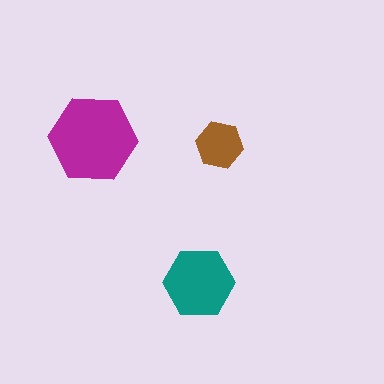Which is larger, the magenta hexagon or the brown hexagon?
The magenta one.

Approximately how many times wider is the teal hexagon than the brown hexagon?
About 1.5 times wider.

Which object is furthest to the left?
The magenta hexagon is leftmost.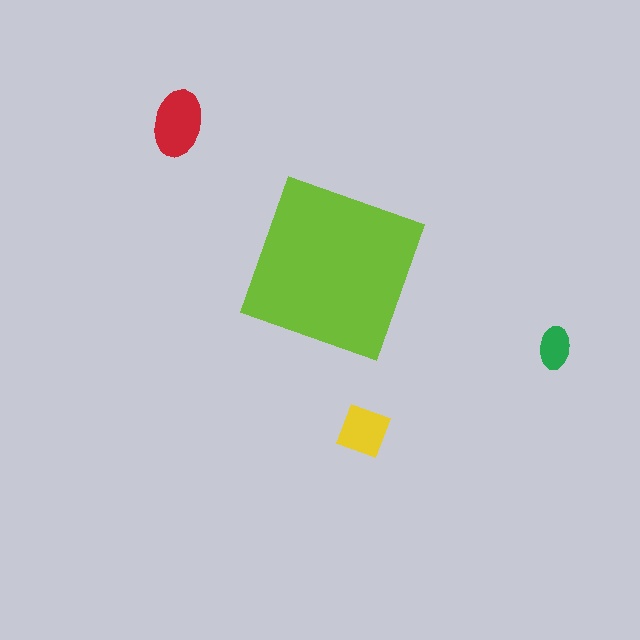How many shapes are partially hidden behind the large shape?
0 shapes are partially hidden.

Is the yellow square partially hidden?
No, the yellow square is fully visible.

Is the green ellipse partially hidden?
No, the green ellipse is fully visible.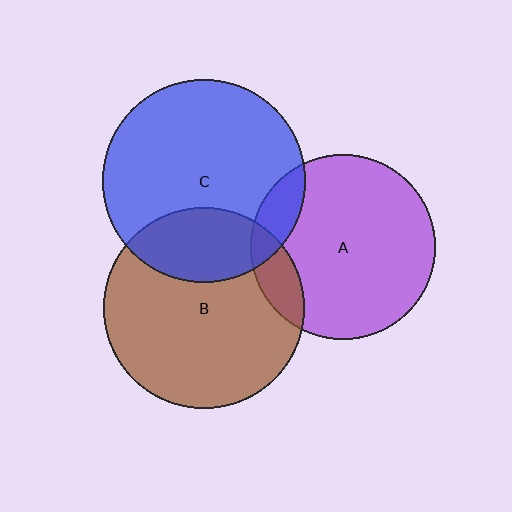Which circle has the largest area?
Circle C (blue).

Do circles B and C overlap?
Yes.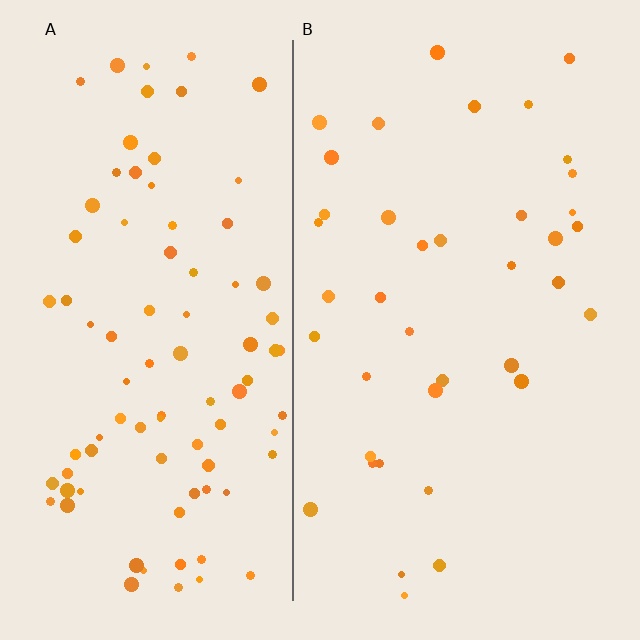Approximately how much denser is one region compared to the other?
Approximately 2.3× — region A over region B.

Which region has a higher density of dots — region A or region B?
A (the left).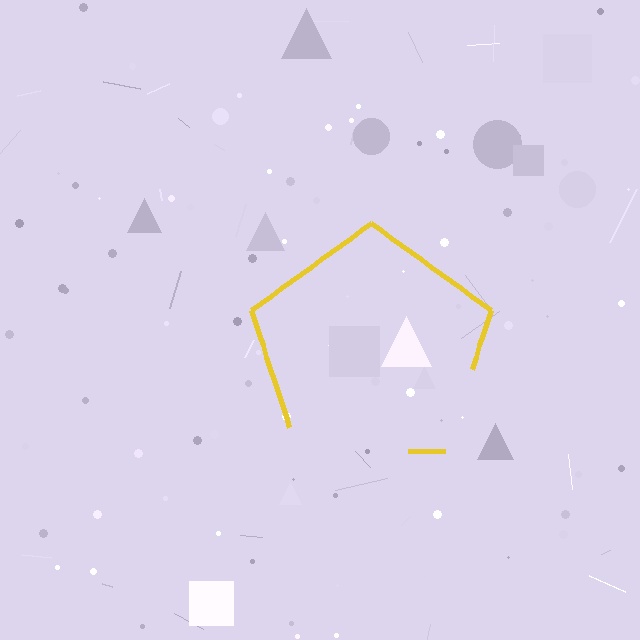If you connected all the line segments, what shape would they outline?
They would outline a pentagon.